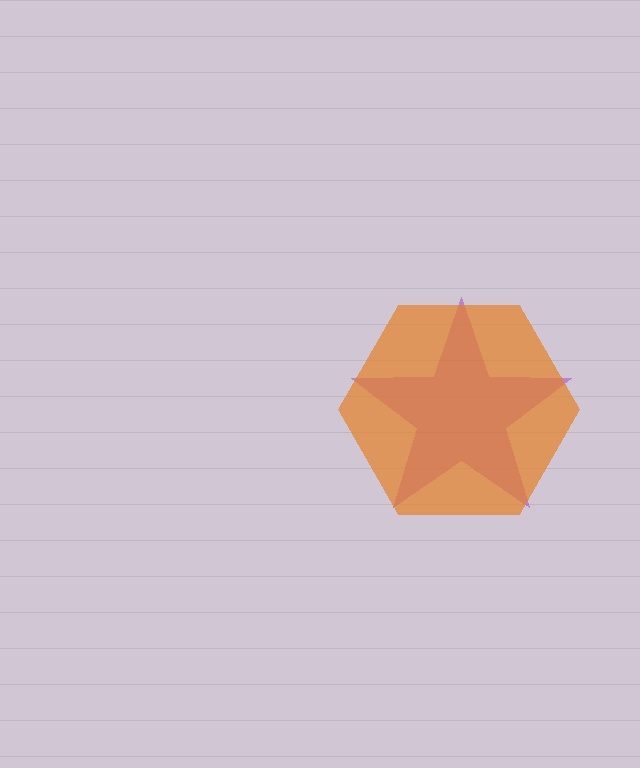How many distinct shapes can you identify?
There are 2 distinct shapes: a purple star, an orange hexagon.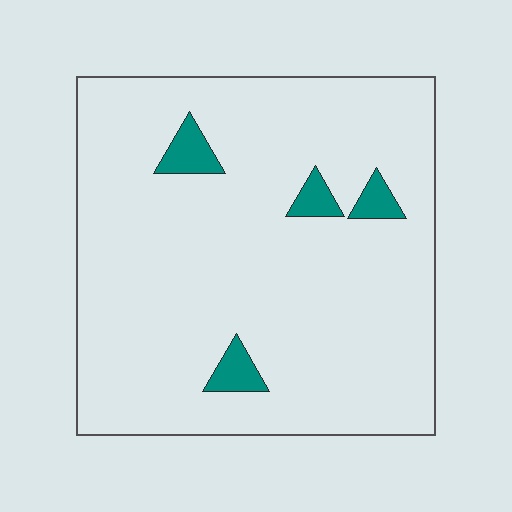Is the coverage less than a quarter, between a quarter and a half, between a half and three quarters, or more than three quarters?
Less than a quarter.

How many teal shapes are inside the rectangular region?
4.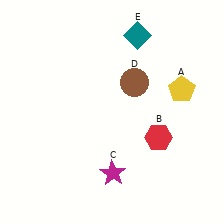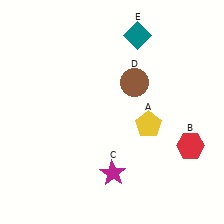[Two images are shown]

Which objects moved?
The objects that moved are: the yellow pentagon (A), the red hexagon (B).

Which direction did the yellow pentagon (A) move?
The yellow pentagon (A) moved down.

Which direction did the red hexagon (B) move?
The red hexagon (B) moved right.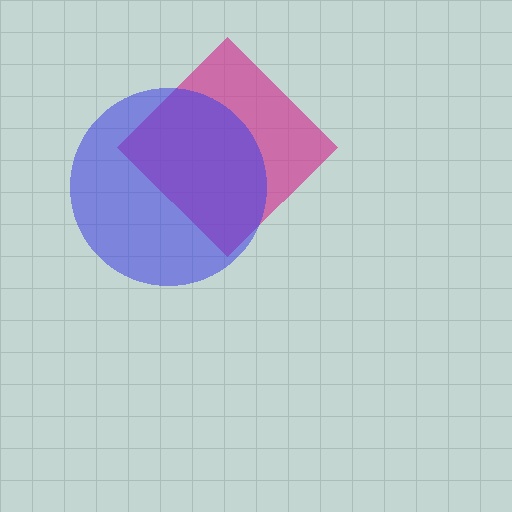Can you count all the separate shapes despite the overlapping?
Yes, there are 2 separate shapes.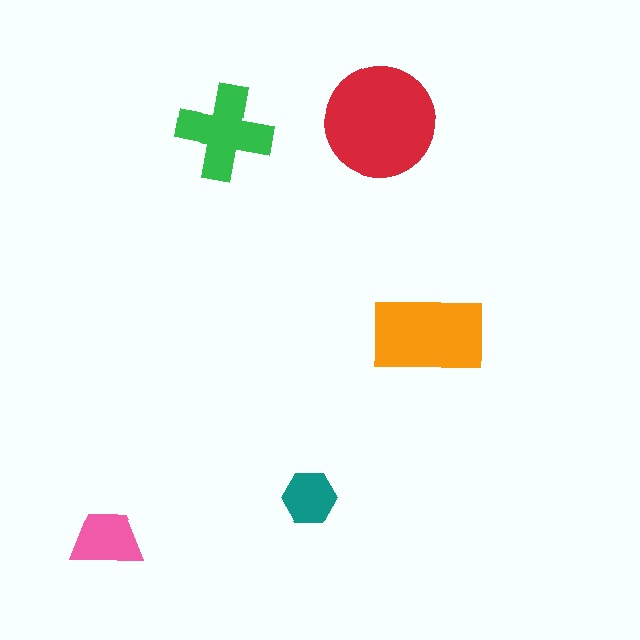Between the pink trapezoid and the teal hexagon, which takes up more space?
The pink trapezoid.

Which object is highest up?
The red circle is topmost.